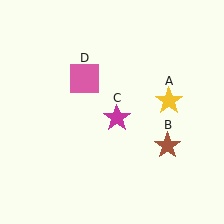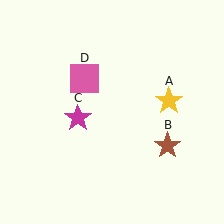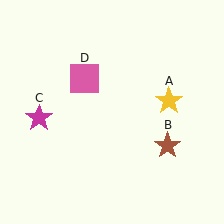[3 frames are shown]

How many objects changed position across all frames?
1 object changed position: magenta star (object C).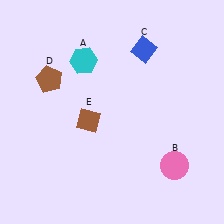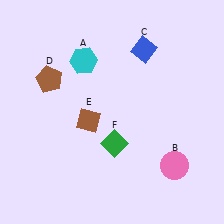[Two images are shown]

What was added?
A green diamond (F) was added in Image 2.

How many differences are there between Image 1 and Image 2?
There is 1 difference between the two images.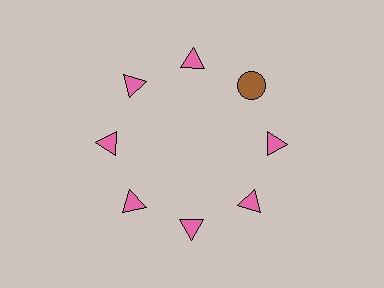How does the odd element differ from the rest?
It differs in both color (brown instead of pink) and shape (circle instead of triangle).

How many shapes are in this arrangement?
There are 8 shapes arranged in a ring pattern.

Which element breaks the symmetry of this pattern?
The brown circle at roughly the 2 o'clock position breaks the symmetry. All other shapes are pink triangles.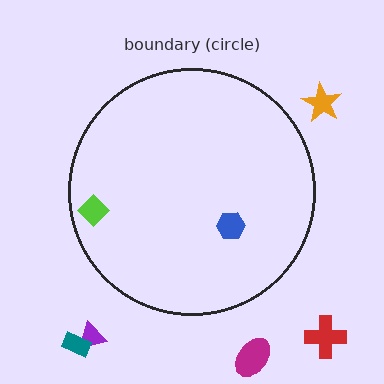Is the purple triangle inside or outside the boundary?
Outside.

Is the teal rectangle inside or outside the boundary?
Outside.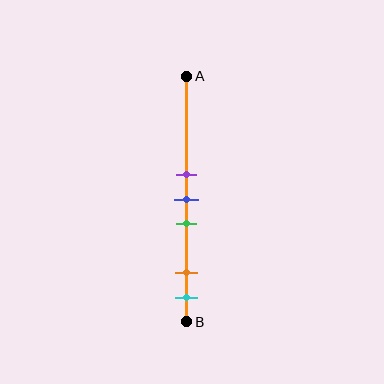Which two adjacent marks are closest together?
The purple and blue marks are the closest adjacent pair.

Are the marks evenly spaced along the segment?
No, the marks are not evenly spaced.